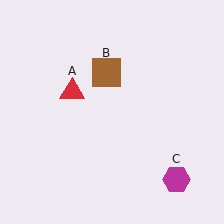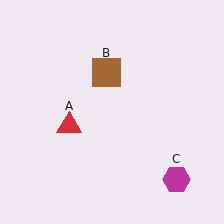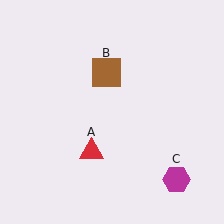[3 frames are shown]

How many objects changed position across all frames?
1 object changed position: red triangle (object A).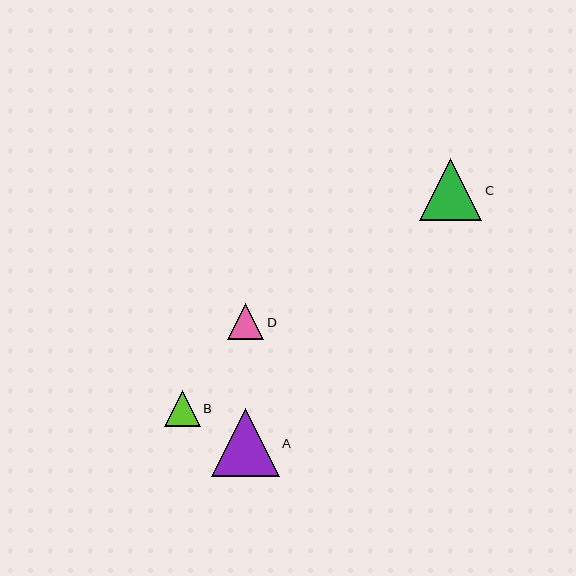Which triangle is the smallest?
Triangle B is the smallest with a size of approximately 35 pixels.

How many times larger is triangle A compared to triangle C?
Triangle A is approximately 1.1 times the size of triangle C.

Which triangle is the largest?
Triangle A is the largest with a size of approximately 68 pixels.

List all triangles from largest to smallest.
From largest to smallest: A, C, D, B.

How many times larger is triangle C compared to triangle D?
Triangle C is approximately 1.7 times the size of triangle D.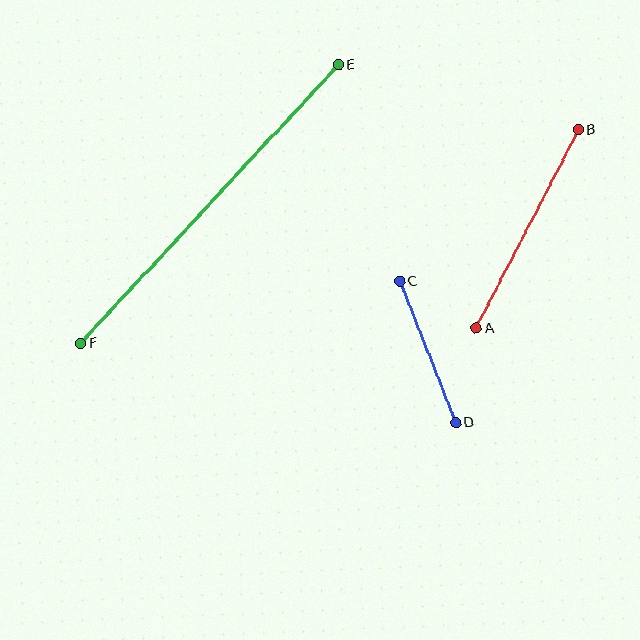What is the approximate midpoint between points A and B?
The midpoint is at approximately (528, 229) pixels.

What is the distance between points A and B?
The distance is approximately 223 pixels.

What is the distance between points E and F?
The distance is approximately 380 pixels.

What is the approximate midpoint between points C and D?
The midpoint is at approximately (428, 352) pixels.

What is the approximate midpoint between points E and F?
The midpoint is at approximately (210, 204) pixels.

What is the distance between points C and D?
The distance is approximately 152 pixels.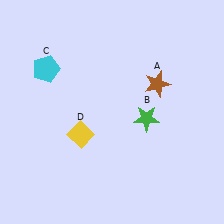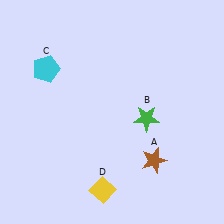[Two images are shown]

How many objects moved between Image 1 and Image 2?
2 objects moved between the two images.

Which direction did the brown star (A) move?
The brown star (A) moved down.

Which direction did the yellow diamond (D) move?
The yellow diamond (D) moved down.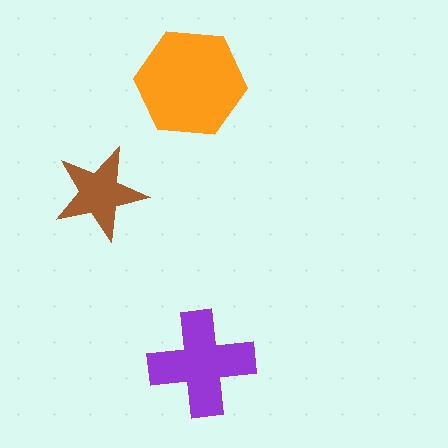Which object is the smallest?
The brown star.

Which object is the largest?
The orange hexagon.